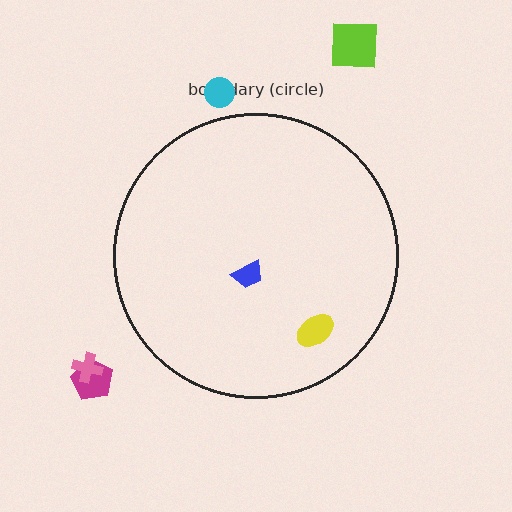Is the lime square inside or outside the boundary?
Outside.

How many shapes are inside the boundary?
2 inside, 4 outside.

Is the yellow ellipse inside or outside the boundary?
Inside.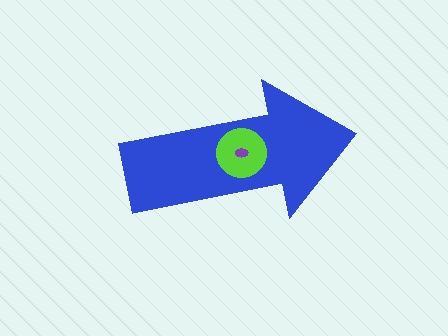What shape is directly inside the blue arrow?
The lime circle.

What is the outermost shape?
The blue arrow.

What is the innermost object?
The purple ellipse.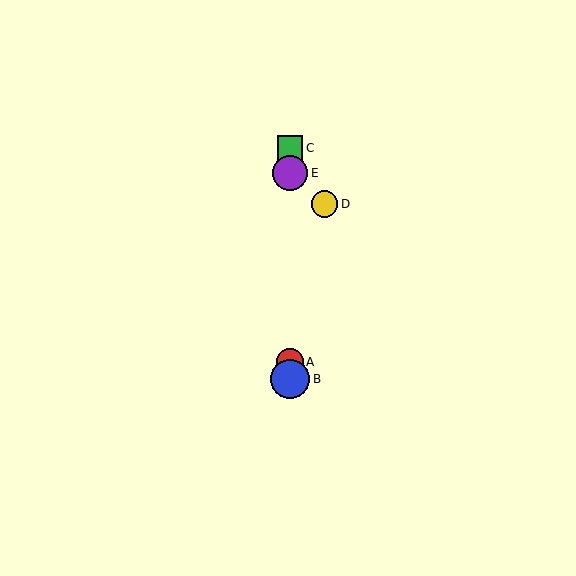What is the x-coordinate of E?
Object E is at x≈290.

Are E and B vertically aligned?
Yes, both are at x≈290.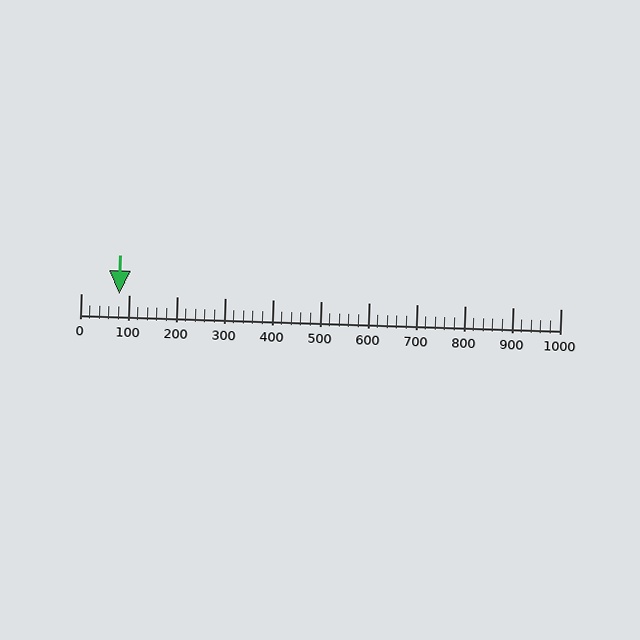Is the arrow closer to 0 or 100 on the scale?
The arrow is closer to 100.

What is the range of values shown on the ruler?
The ruler shows values from 0 to 1000.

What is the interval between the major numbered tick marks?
The major tick marks are spaced 100 units apart.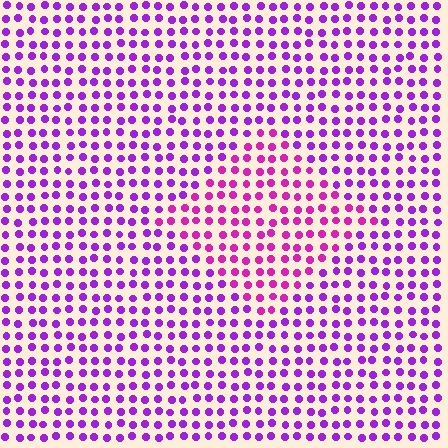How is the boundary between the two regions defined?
The boundary is defined purely by a slight shift in hue (about 31 degrees). Spacing, size, and orientation are identical on both sides.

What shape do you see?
I see a diamond.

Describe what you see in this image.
The image is filled with small purple elements in a uniform arrangement. A diamond-shaped region is visible where the elements are tinted to a slightly different hue, forming a subtle color boundary.